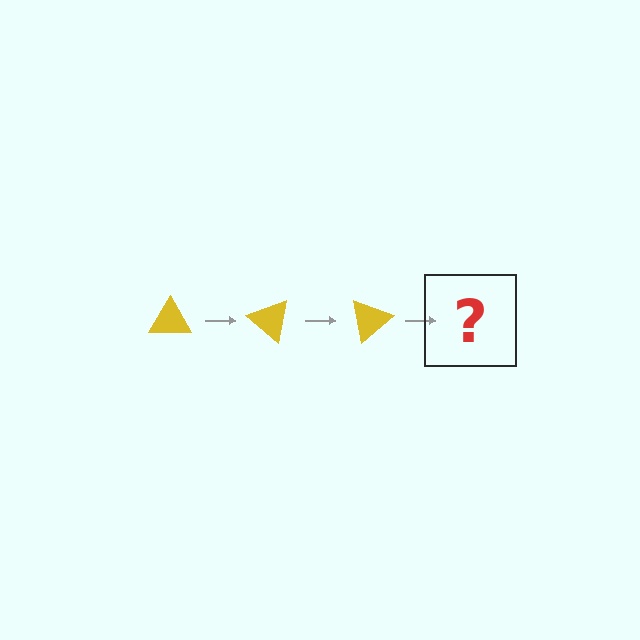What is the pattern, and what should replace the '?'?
The pattern is that the triangle rotates 40 degrees each step. The '?' should be a yellow triangle rotated 120 degrees.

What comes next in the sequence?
The next element should be a yellow triangle rotated 120 degrees.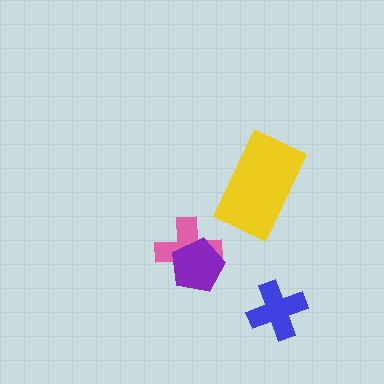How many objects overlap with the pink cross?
1 object overlaps with the pink cross.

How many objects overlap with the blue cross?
0 objects overlap with the blue cross.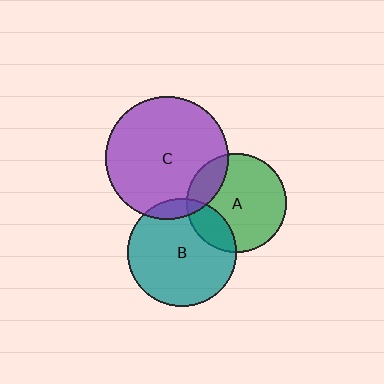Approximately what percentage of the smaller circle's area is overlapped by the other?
Approximately 10%.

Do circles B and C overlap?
Yes.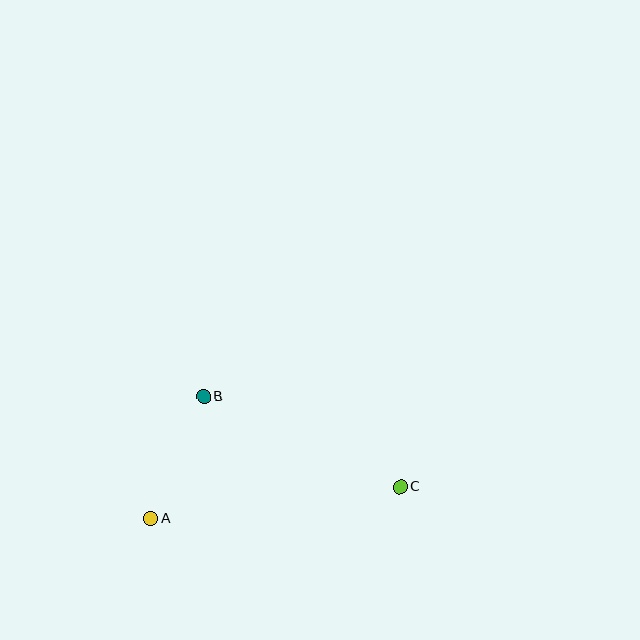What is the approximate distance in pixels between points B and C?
The distance between B and C is approximately 216 pixels.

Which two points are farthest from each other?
Points A and C are farthest from each other.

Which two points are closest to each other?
Points A and B are closest to each other.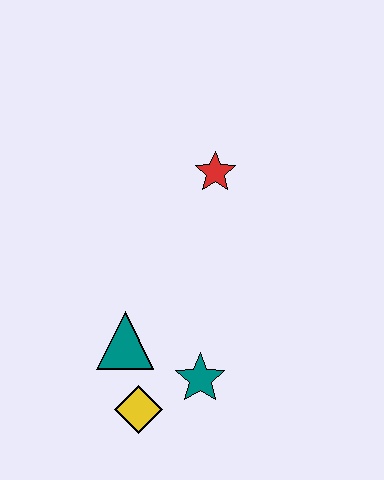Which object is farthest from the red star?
The yellow diamond is farthest from the red star.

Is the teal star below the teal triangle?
Yes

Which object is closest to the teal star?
The yellow diamond is closest to the teal star.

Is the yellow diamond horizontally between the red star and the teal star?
No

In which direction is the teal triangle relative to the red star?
The teal triangle is below the red star.